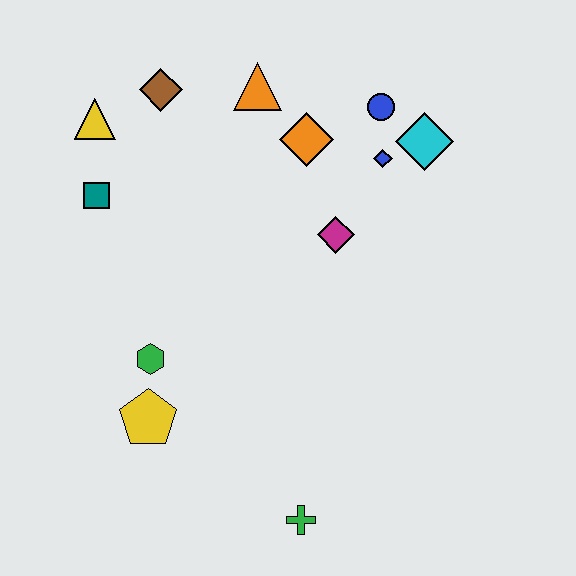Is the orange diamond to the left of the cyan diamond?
Yes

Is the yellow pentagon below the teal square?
Yes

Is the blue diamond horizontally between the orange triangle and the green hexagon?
No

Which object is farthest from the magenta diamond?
The green cross is farthest from the magenta diamond.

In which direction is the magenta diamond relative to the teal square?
The magenta diamond is to the right of the teal square.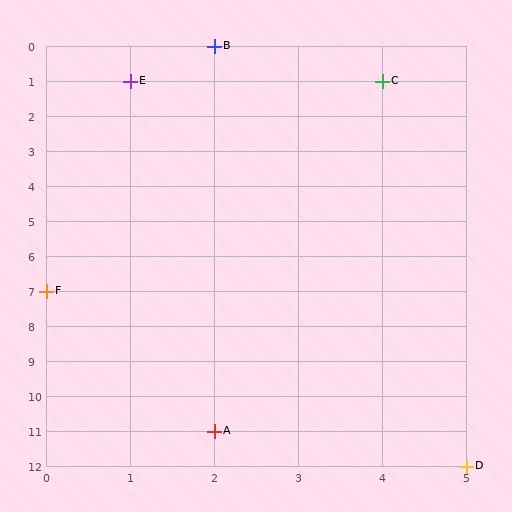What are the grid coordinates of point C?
Point C is at grid coordinates (4, 1).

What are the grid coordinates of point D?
Point D is at grid coordinates (5, 12).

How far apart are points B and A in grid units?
Points B and A are 11 rows apart.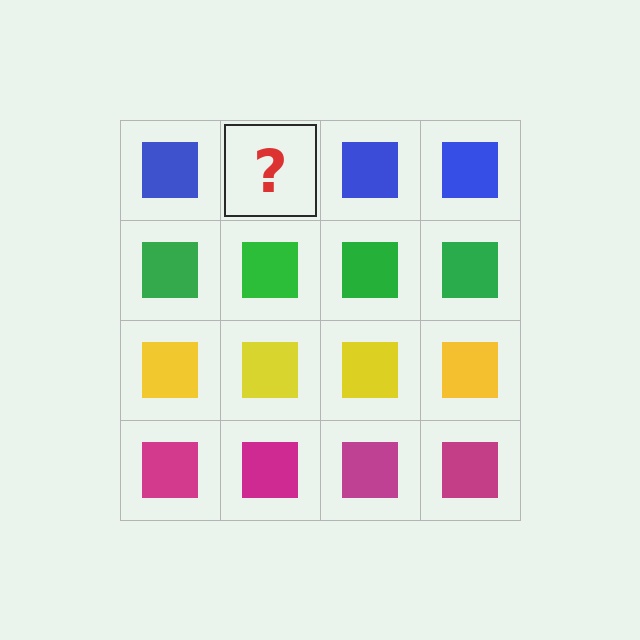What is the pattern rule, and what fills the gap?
The rule is that each row has a consistent color. The gap should be filled with a blue square.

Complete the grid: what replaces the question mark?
The question mark should be replaced with a blue square.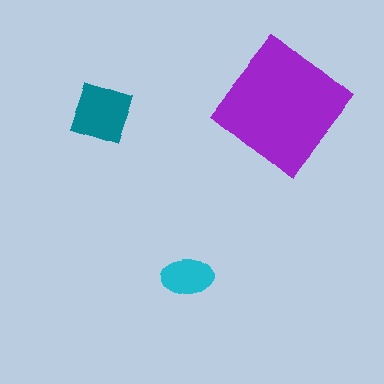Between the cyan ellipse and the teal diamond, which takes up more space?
The teal diamond.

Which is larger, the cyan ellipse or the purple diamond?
The purple diamond.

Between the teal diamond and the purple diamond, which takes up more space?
The purple diamond.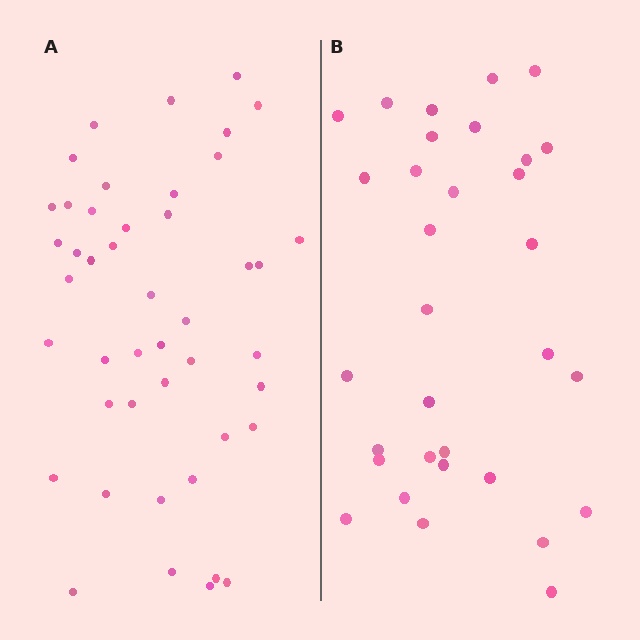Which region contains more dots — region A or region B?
Region A (the left region) has more dots.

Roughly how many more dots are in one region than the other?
Region A has approximately 15 more dots than region B.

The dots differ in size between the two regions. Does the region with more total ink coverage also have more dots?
No. Region B has more total ink coverage because its dots are larger, but region A actually contains more individual dots. Total area can be misleading — the number of items is what matters here.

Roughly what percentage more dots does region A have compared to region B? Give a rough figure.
About 40% more.